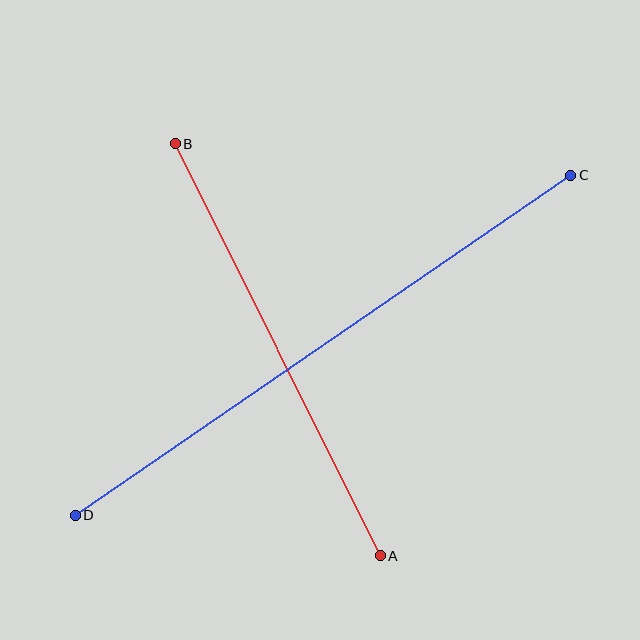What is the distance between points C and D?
The distance is approximately 601 pixels.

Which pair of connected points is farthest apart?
Points C and D are farthest apart.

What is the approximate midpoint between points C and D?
The midpoint is at approximately (323, 345) pixels.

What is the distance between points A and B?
The distance is approximately 460 pixels.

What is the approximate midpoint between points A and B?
The midpoint is at approximately (278, 350) pixels.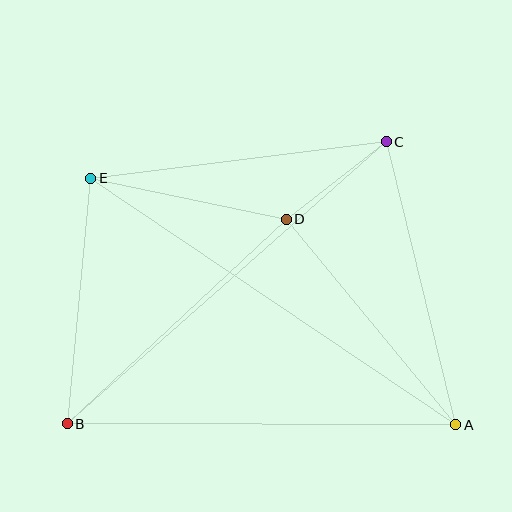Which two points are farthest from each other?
Points A and E are farthest from each other.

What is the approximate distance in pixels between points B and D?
The distance between B and D is approximately 299 pixels.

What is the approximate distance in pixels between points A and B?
The distance between A and B is approximately 389 pixels.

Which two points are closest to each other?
Points C and D are closest to each other.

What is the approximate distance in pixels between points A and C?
The distance between A and C is approximately 292 pixels.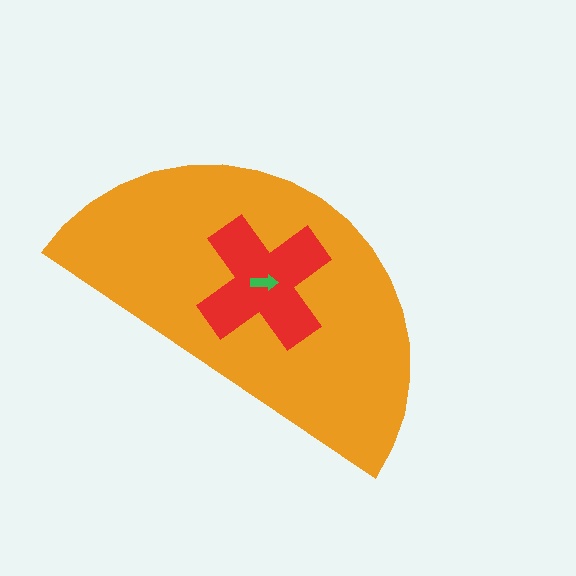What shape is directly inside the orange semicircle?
The red cross.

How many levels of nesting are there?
3.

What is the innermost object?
The green arrow.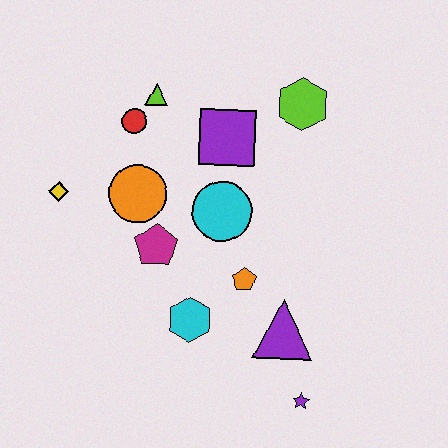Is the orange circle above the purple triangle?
Yes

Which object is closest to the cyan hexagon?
The orange pentagon is closest to the cyan hexagon.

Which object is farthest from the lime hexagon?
The purple star is farthest from the lime hexagon.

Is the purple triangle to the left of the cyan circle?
No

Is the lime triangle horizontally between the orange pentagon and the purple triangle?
No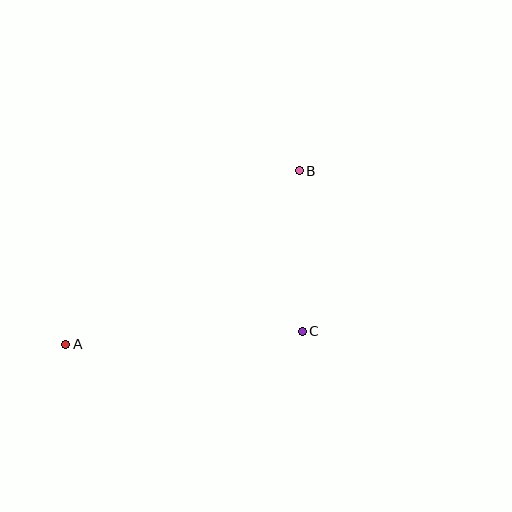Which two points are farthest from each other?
Points A and B are farthest from each other.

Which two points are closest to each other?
Points B and C are closest to each other.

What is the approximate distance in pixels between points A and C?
The distance between A and C is approximately 237 pixels.